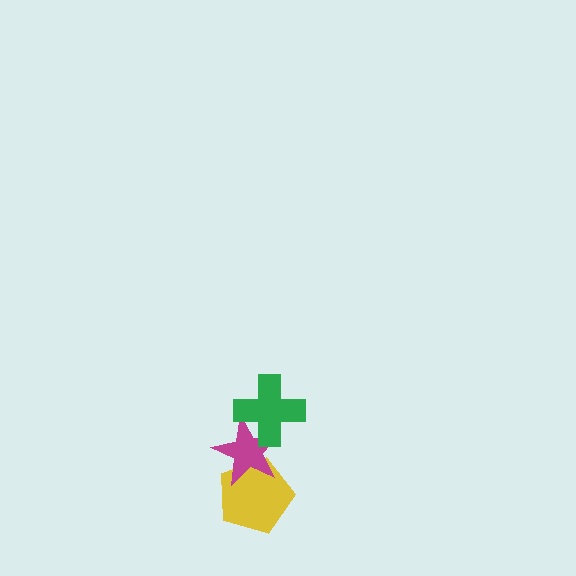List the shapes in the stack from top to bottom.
From top to bottom: the green cross, the magenta star, the yellow pentagon.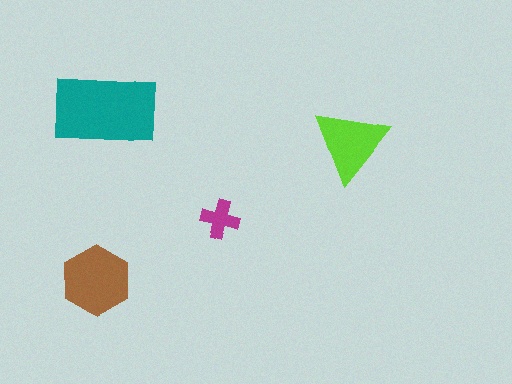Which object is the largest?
The teal rectangle.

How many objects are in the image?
There are 4 objects in the image.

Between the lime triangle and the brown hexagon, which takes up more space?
The brown hexagon.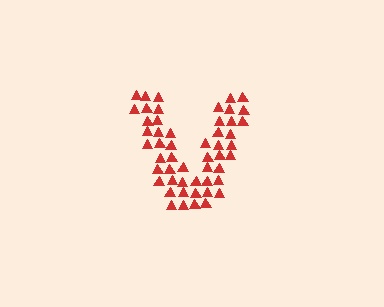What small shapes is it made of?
It is made of small triangles.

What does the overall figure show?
The overall figure shows the letter V.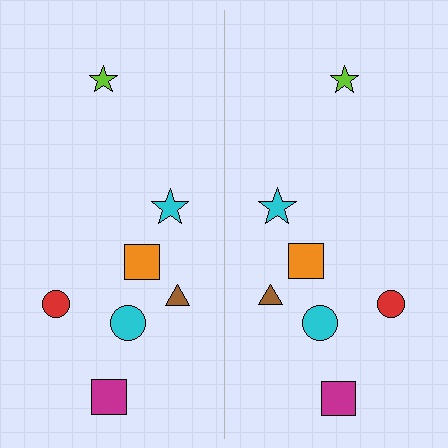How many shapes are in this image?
There are 14 shapes in this image.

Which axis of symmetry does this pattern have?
The pattern has a vertical axis of symmetry running through the center of the image.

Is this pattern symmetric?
Yes, this pattern has bilateral (reflection) symmetry.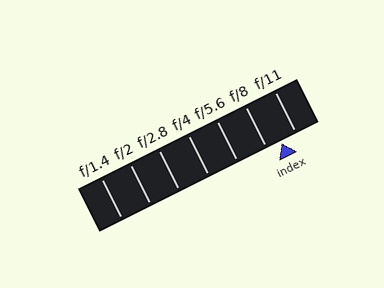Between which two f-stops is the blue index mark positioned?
The index mark is between f/8 and f/11.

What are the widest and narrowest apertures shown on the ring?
The widest aperture shown is f/1.4 and the narrowest is f/11.